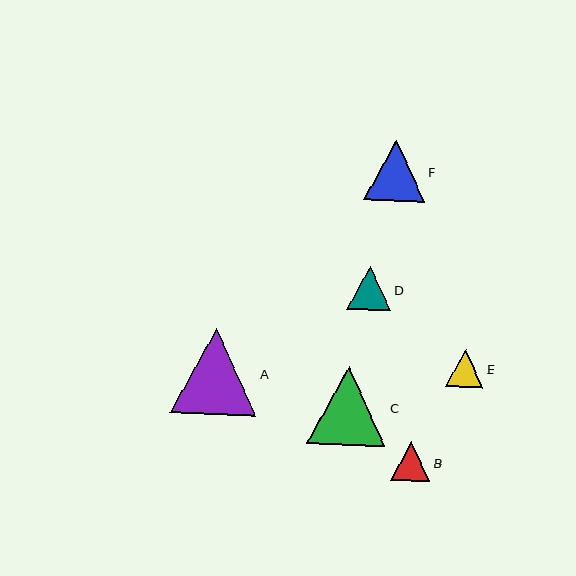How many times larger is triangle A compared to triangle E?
Triangle A is approximately 2.3 times the size of triangle E.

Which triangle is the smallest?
Triangle E is the smallest with a size of approximately 38 pixels.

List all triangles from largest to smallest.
From largest to smallest: A, C, F, D, B, E.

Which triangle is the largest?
Triangle A is the largest with a size of approximately 86 pixels.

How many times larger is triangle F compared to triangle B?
Triangle F is approximately 1.5 times the size of triangle B.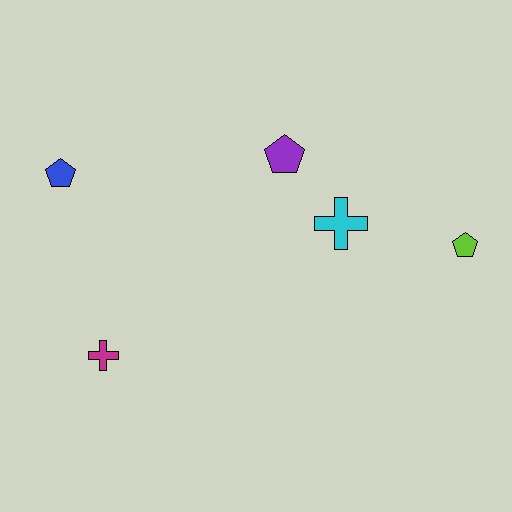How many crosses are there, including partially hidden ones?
There are 2 crosses.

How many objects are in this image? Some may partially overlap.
There are 5 objects.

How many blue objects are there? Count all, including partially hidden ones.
There is 1 blue object.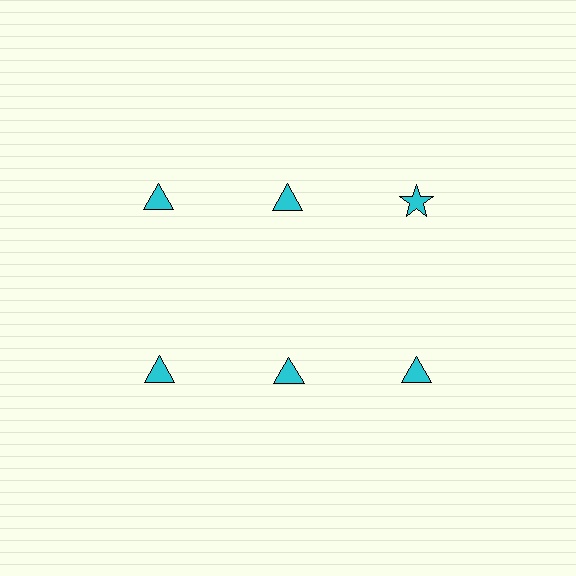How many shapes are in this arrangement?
There are 6 shapes arranged in a grid pattern.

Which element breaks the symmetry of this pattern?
The cyan star in the top row, center column breaks the symmetry. All other shapes are cyan triangles.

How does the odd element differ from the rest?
It has a different shape: star instead of triangle.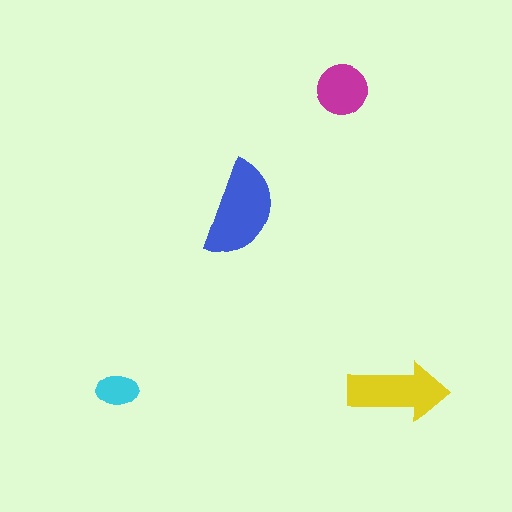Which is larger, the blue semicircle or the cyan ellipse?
The blue semicircle.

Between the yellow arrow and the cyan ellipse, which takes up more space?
The yellow arrow.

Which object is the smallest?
The cyan ellipse.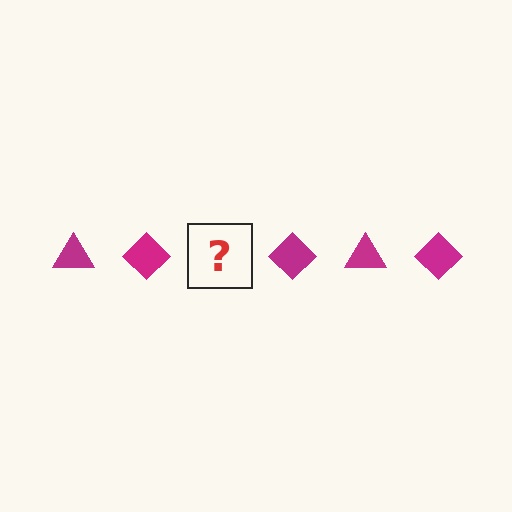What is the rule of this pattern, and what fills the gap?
The rule is that the pattern cycles through triangle, diamond shapes in magenta. The gap should be filled with a magenta triangle.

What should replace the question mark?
The question mark should be replaced with a magenta triangle.